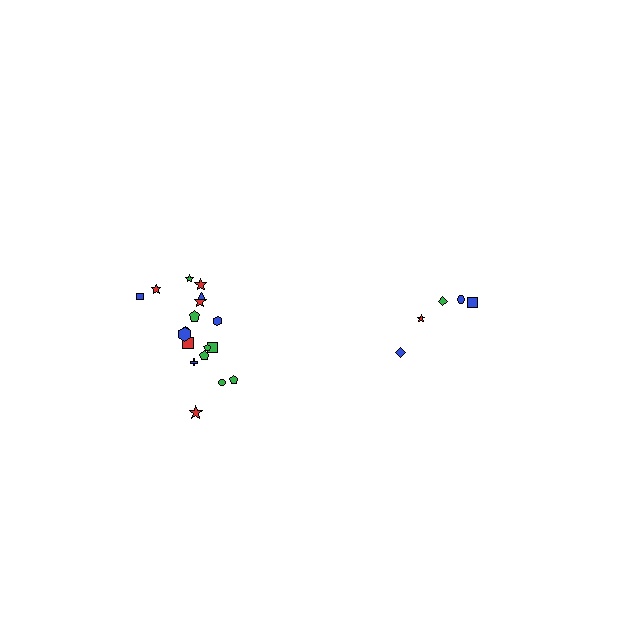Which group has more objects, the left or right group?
The left group.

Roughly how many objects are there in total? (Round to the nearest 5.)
Roughly 25 objects in total.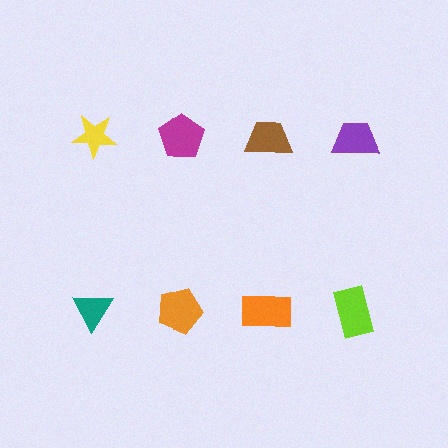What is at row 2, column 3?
An orange rectangle.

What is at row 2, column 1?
A teal triangle.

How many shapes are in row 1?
4 shapes.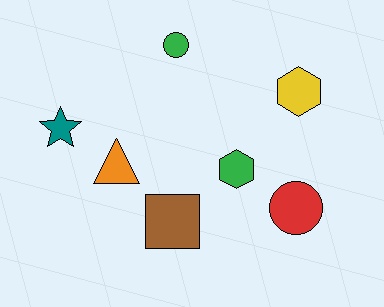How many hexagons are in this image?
There are 2 hexagons.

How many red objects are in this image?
There is 1 red object.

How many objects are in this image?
There are 7 objects.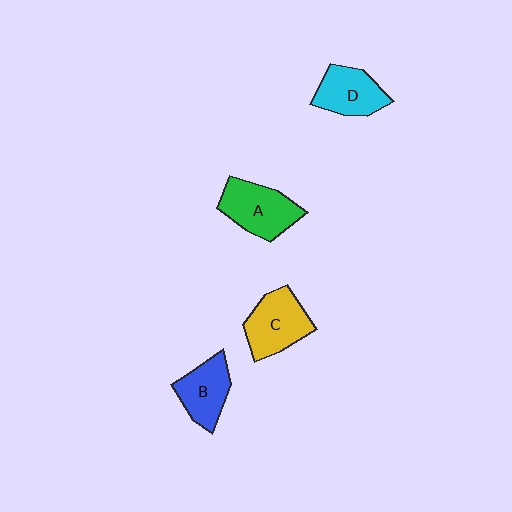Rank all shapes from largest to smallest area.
From largest to smallest: C (yellow), A (green), D (cyan), B (blue).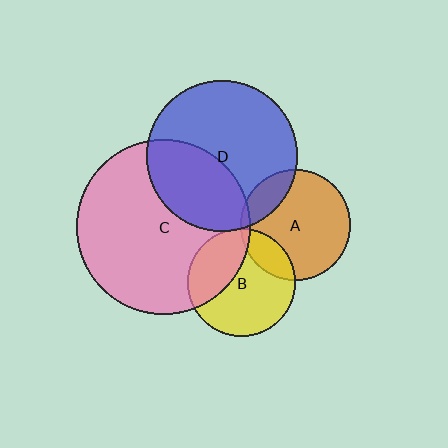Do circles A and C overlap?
Yes.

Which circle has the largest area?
Circle C (pink).